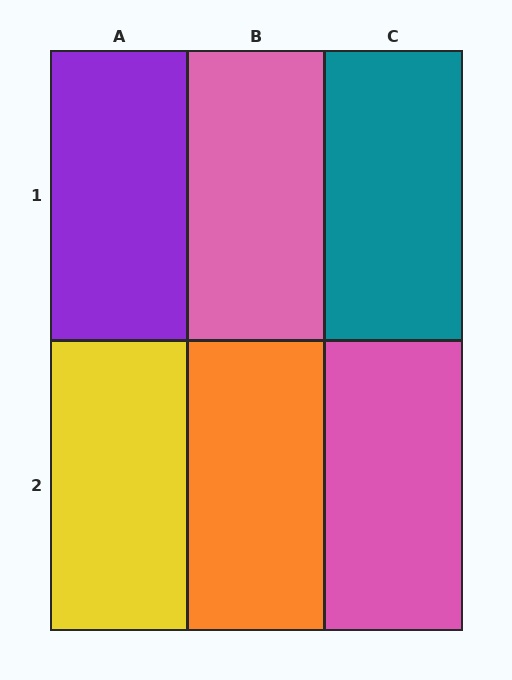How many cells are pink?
2 cells are pink.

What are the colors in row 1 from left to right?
Purple, pink, teal.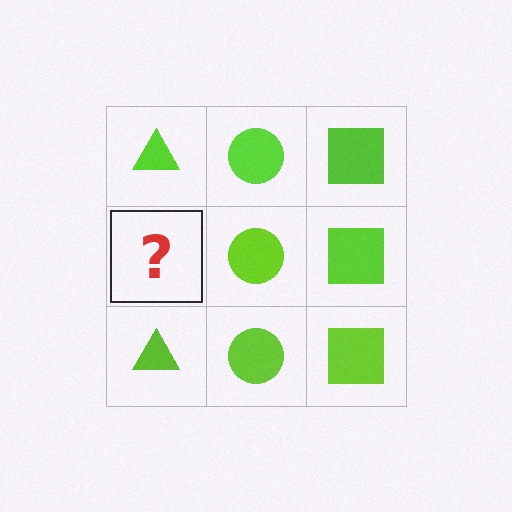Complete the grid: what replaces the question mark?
The question mark should be replaced with a lime triangle.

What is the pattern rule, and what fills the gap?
The rule is that each column has a consistent shape. The gap should be filled with a lime triangle.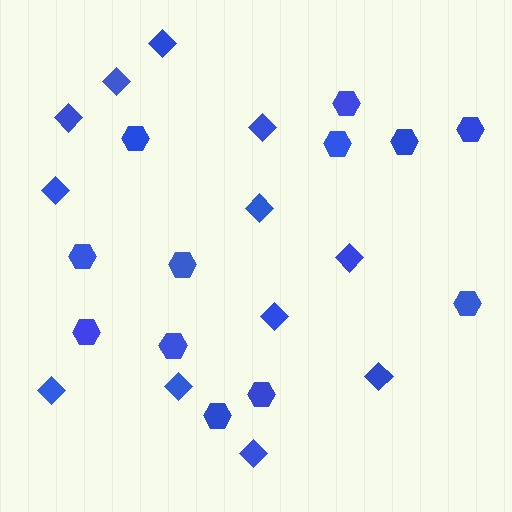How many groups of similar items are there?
There are 2 groups: one group of hexagons (12) and one group of diamonds (12).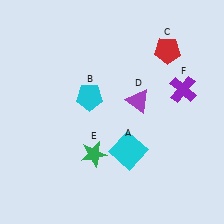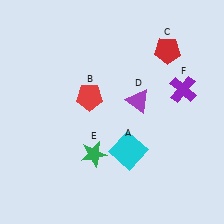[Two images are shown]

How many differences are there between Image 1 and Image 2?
There is 1 difference between the two images.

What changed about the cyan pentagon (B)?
In Image 1, B is cyan. In Image 2, it changed to red.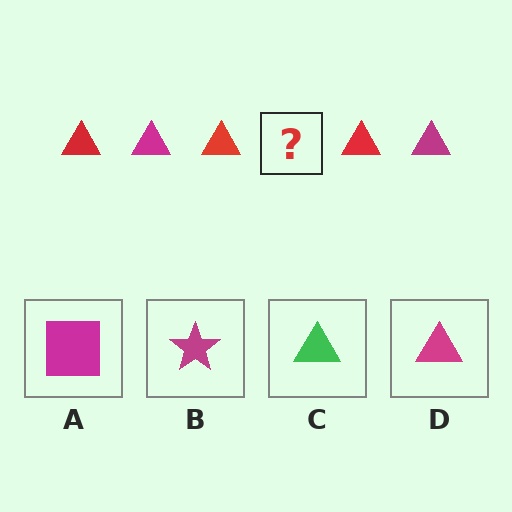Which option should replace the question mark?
Option D.